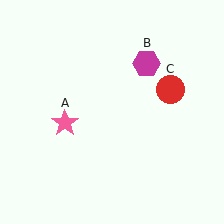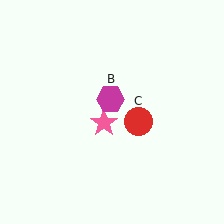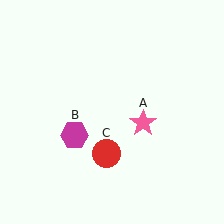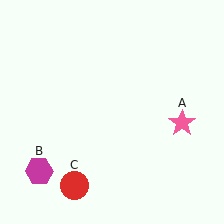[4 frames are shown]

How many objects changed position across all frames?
3 objects changed position: pink star (object A), magenta hexagon (object B), red circle (object C).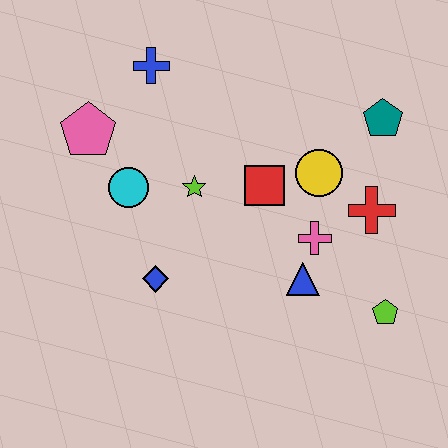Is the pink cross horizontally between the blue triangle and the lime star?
No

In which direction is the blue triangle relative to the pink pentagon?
The blue triangle is to the right of the pink pentagon.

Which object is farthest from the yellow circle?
The pink pentagon is farthest from the yellow circle.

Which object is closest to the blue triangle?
The pink cross is closest to the blue triangle.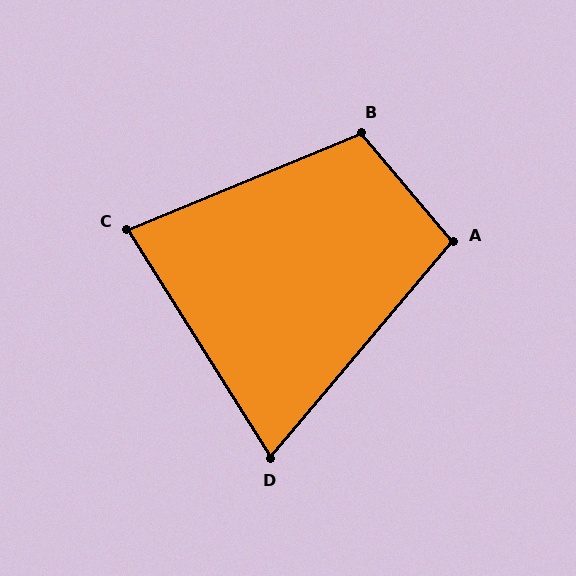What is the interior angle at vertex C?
Approximately 80 degrees (acute).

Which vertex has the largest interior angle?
B, at approximately 108 degrees.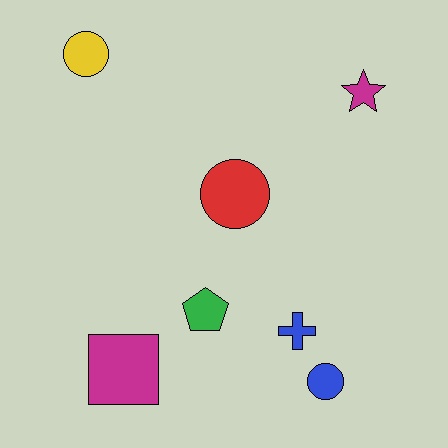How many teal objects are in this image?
There are no teal objects.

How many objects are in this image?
There are 7 objects.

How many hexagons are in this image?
There are no hexagons.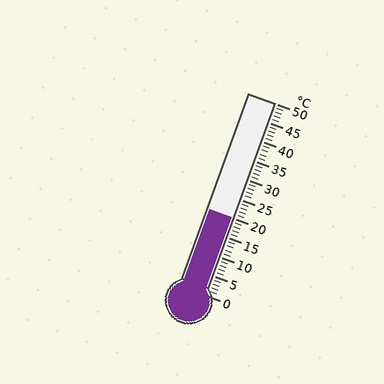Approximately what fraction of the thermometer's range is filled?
The thermometer is filled to approximately 40% of its range.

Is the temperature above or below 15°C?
The temperature is above 15°C.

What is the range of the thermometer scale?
The thermometer scale ranges from 0°C to 50°C.